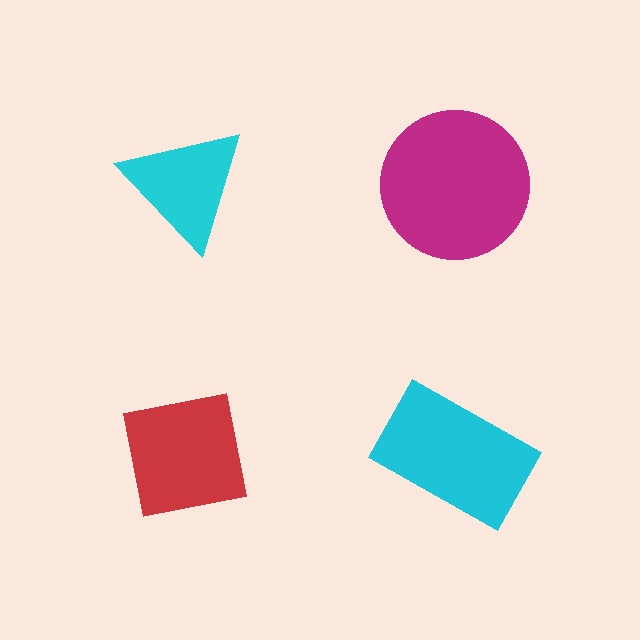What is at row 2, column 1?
A red square.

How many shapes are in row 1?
2 shapes.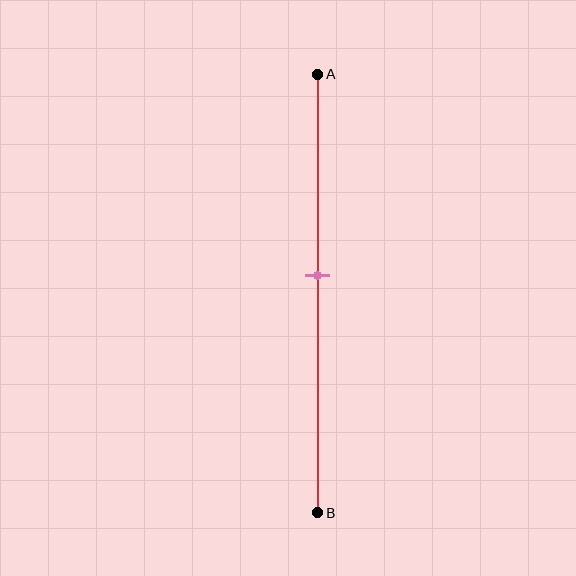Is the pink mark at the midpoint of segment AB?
No, the mark is at about 45% from A, not at the 50% midpoint.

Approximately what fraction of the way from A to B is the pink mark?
The pink mark is approximately 45% of the way from A to B.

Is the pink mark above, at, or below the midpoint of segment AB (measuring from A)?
The pink mark is above the midpoint of segment AB.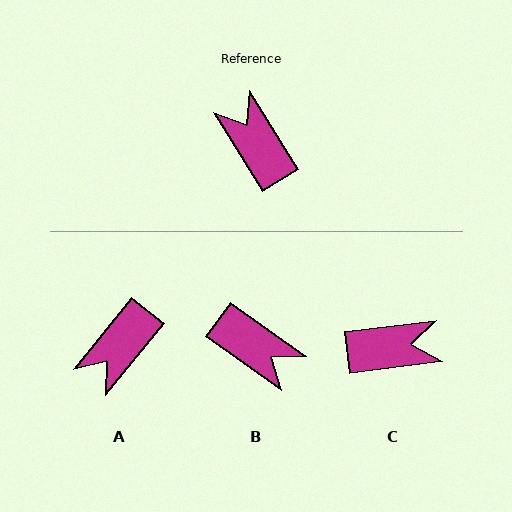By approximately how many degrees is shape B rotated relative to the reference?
Approximately 157 degrees clockwise.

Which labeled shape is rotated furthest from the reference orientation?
B, about 157 degrees away.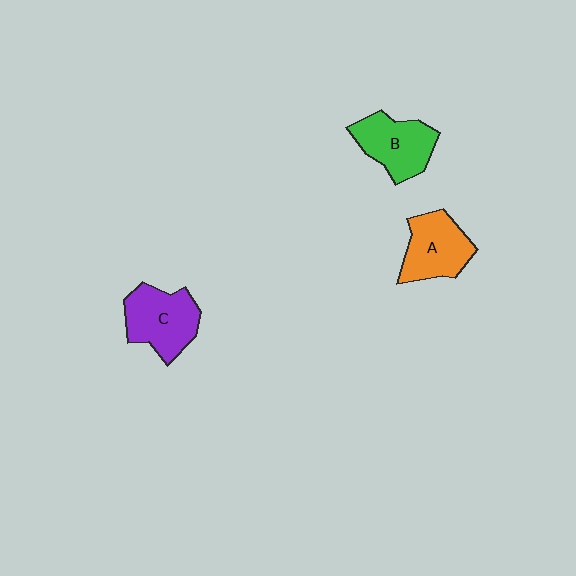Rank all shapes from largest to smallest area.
From largest to smallest: C (purple), B (green), A (orange).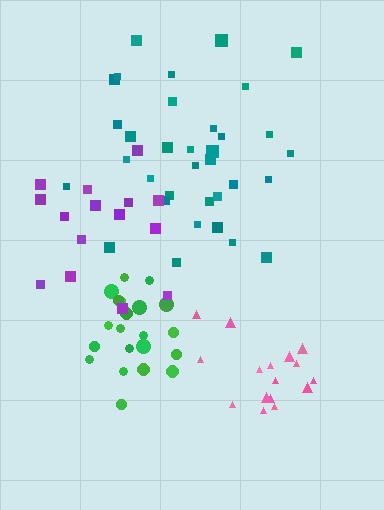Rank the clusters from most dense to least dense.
green, pink, teal, purple.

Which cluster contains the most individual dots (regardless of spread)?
Teal (34).